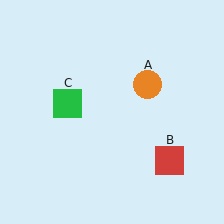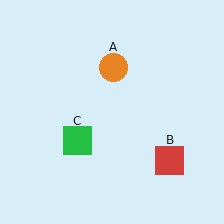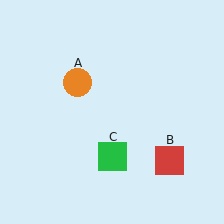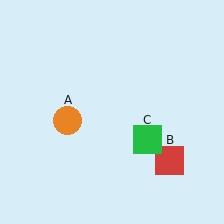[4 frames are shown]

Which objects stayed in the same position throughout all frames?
Red square (object B) remained stationary.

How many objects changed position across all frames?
2 objects changed position: orange circle (object A), green square (object C).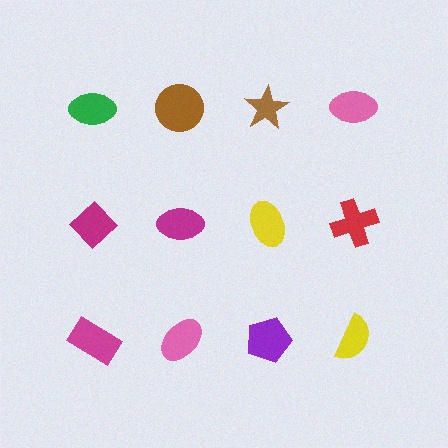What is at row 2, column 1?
A magenta diamond.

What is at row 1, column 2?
A brown circle.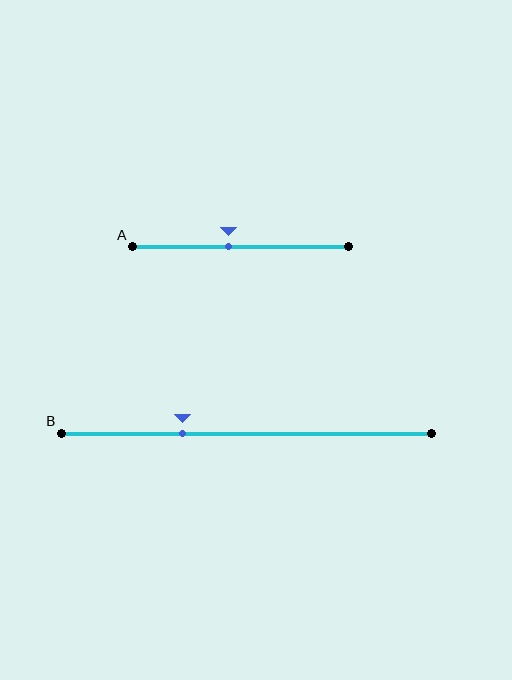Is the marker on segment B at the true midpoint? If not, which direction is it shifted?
No, the marker on segment B is shifted to the left by about 17% of the segment length.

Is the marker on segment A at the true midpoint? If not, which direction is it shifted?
No, the marker on segment A is shifted to the left by about 5% of the segment length.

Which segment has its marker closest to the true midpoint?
Segment A has its marker closest to the true midpoint.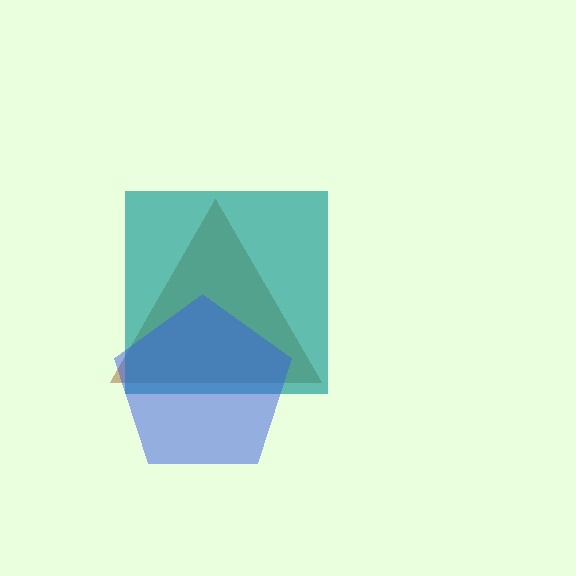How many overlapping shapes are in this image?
There are 3 overlapping shapes in the image.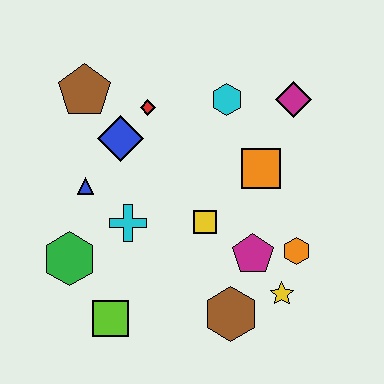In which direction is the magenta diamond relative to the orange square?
The magenta diamond is above the orange square.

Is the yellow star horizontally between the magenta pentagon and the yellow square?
No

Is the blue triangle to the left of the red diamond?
Yes